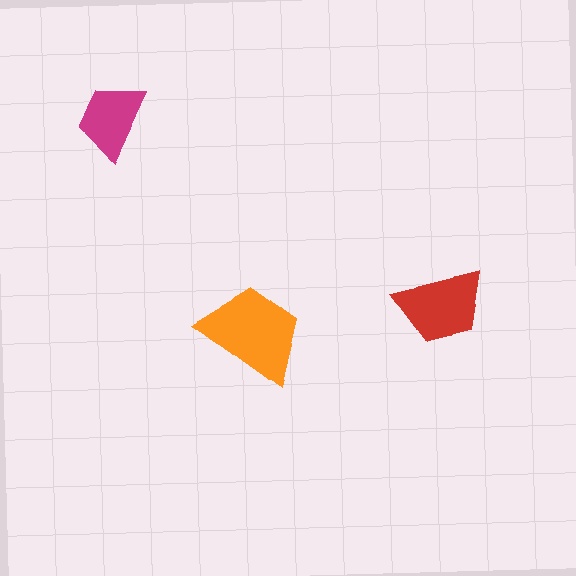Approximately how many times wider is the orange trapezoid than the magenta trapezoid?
About 1.5 times wider.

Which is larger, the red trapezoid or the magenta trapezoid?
The red one.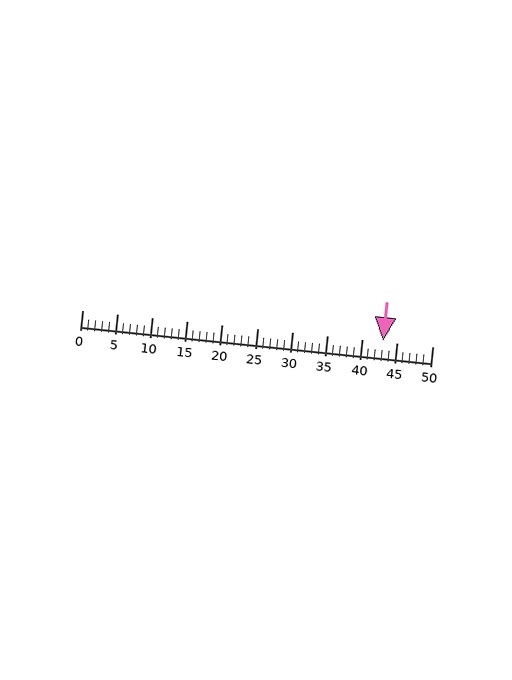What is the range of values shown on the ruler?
The ruler shows values from 0 to 50.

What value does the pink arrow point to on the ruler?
The pink arrow points to approximately 43.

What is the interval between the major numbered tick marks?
The major tick marks are spaced 5 units apart.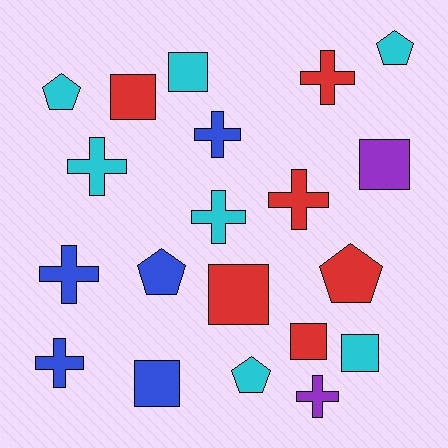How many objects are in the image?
There are 20 objects.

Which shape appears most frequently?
Cross, with 8 objects.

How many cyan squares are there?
There are 2 cyan squares.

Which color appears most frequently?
Cyan, with 7 objects.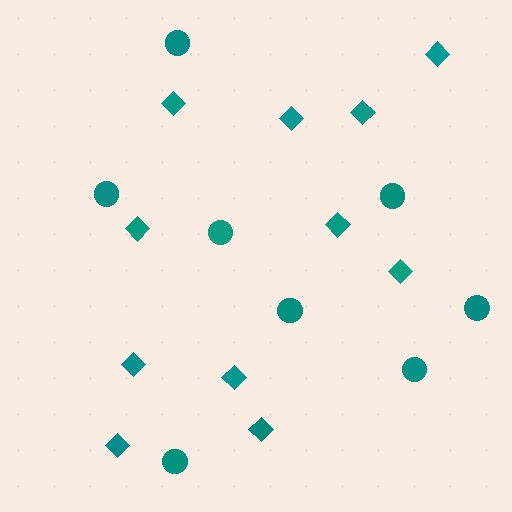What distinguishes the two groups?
There are 2 groups: one group of circles (8) and one group of diamonds (11).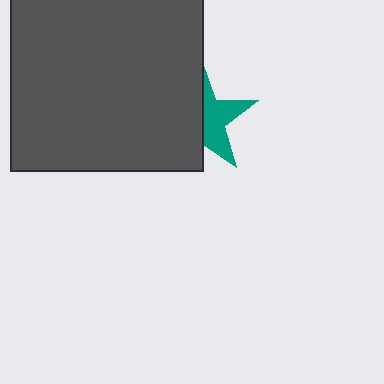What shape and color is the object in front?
The object in front is a dark gray square.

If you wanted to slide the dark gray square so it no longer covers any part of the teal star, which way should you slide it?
Slide it left — that is the most direct way to separate the two shapes.